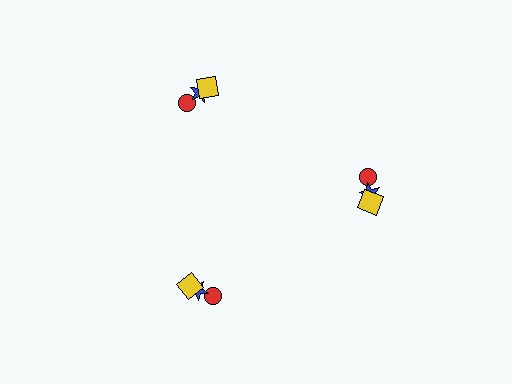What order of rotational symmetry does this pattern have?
This pattern has 3-fold rotational symmetry.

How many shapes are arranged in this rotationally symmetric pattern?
There are 9 shapes, arranged in 3 groups of 3.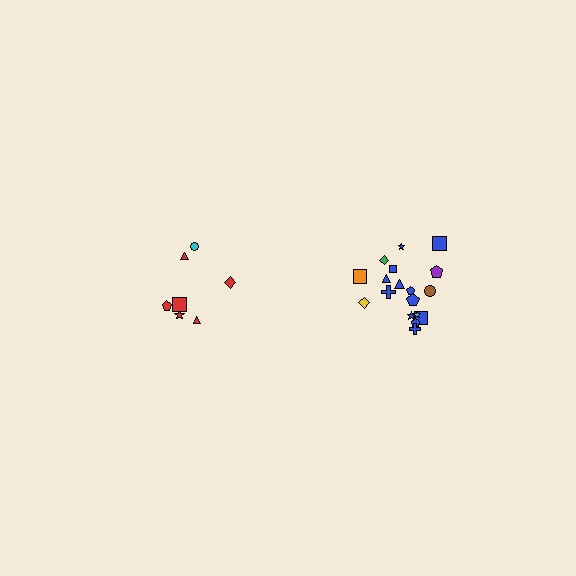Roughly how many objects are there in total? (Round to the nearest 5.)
Roughly 25 objects in total.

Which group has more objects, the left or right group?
The right group.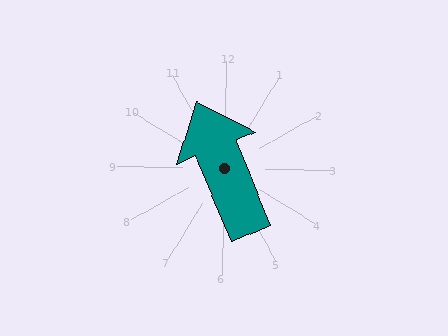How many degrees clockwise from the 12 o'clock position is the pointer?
Approximately 337 degrees.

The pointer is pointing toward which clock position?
Roughly 11 o'clock.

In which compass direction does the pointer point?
Northwest.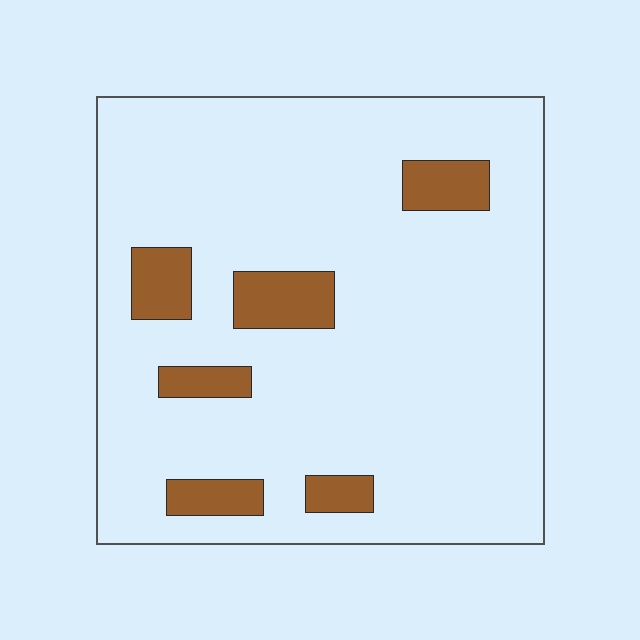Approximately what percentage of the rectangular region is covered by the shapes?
Approximately 10%.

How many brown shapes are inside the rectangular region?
6.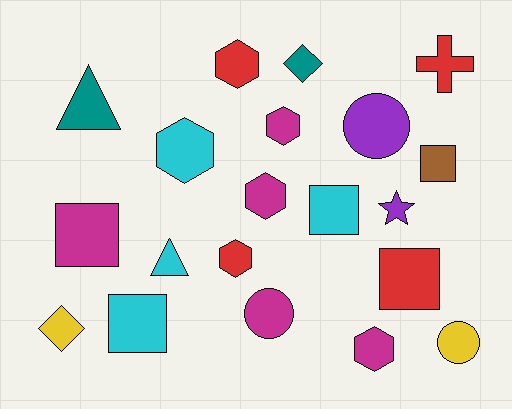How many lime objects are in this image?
There are no lime objects.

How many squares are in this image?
There are 5 squares.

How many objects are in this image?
There are 20 objects.